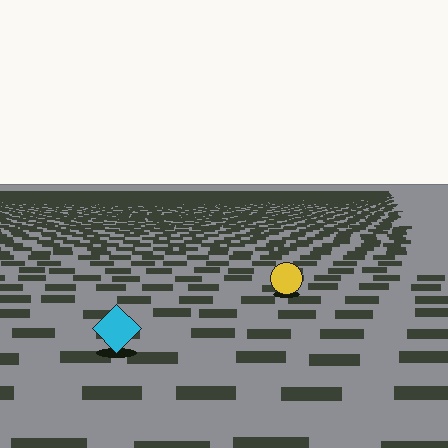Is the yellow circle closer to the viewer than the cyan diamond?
No. The cyan diamond is closer — you can tell from the texture gradient: the ground texture is coarser near it.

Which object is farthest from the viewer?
The yellow circle is farthest from the viewer. It appears smaller and the ground texture around it is denser.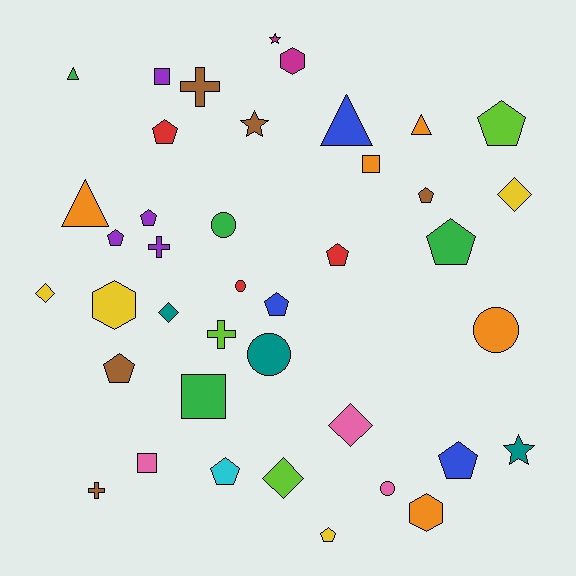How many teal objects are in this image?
There are 3 teal objects.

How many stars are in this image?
There are 3 stars.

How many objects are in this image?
There are 40 objects.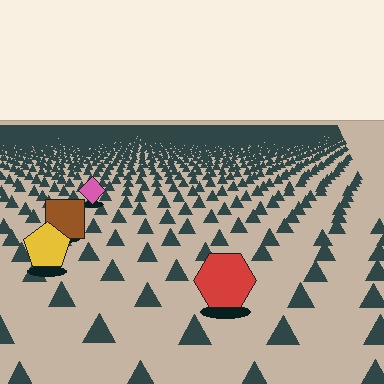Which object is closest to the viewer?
The red hexagon is closest. The texture marks near it are larger and more spread out.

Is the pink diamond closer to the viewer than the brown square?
No. The brown square is closer — you can tell from the texture gradient: the ground texture is coarser near it.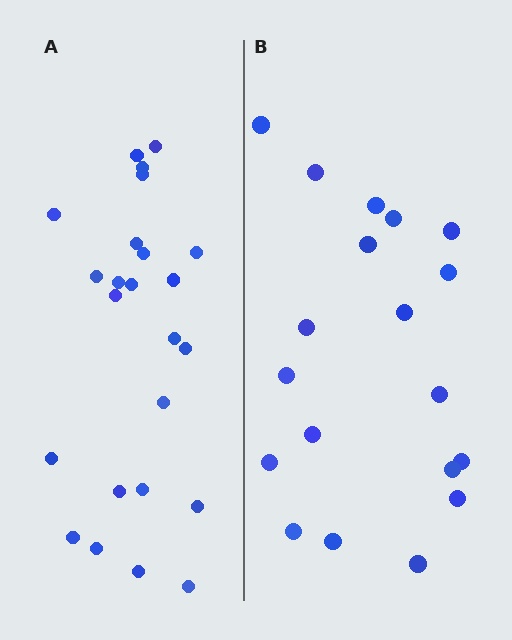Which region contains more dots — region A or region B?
Region A (the left region) has more dots.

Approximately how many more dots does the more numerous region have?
Region A has about 5 more dots than region B.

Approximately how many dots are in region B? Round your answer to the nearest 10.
About 20 dots. (The exact count is 19, which rounds to 20.)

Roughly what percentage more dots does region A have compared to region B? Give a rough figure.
About 25% more.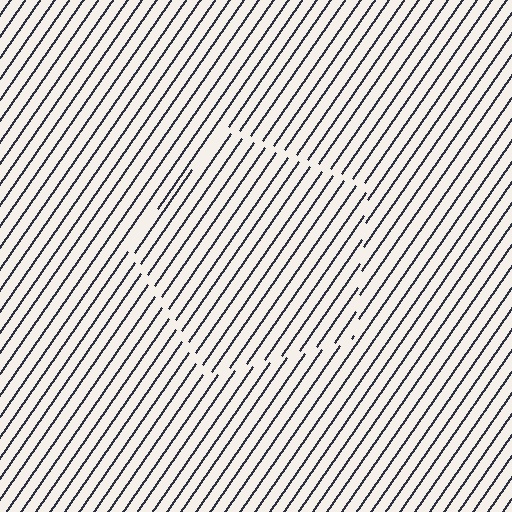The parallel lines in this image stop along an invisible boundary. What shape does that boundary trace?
An illusory pentagon. The interior of the shape contains the same grating, shifted by half a period — the contour is defined by the phase discontinuity where line-ends from the inner and outer gratings abut.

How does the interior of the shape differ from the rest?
The interior of the shape contains the same grating, shifted by half a period — the contour is defined by the phase discontinuity where line-ends from the inner and outer gratings abut.